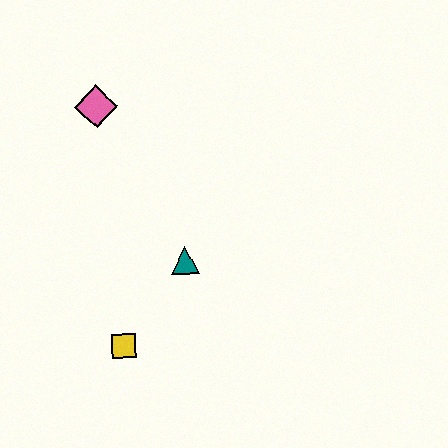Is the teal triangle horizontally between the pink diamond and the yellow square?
No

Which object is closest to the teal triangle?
The yellow square is closest to the teal triangle.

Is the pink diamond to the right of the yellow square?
No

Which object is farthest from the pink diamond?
The yellow square is farthest from the pink diamond.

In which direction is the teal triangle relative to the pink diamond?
The teal triangle is below the pink diamond.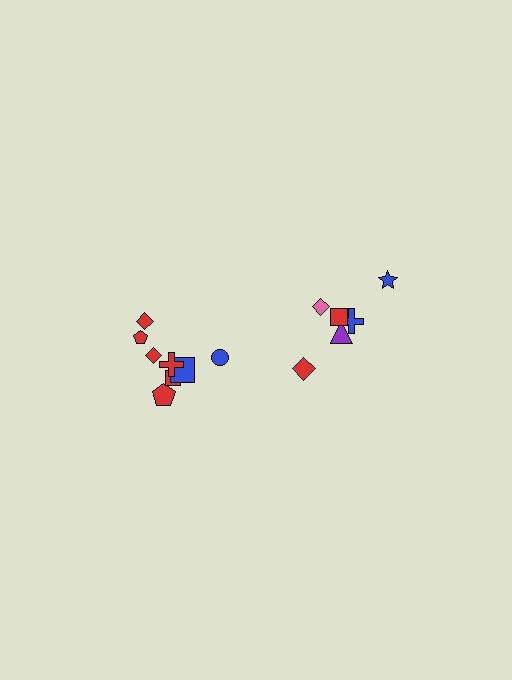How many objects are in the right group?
There are 6 objects.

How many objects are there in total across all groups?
There are 14 objects.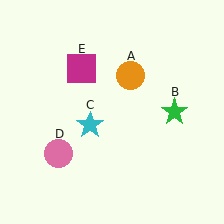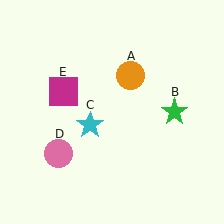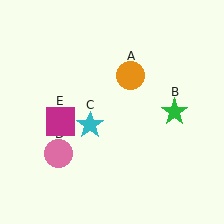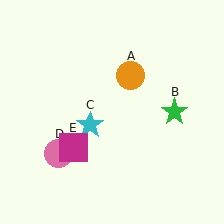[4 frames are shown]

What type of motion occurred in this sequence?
The magenta square (object E) rotated counterclockwise around the center of the scene.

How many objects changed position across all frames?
1 object changed position: magenta square (object E).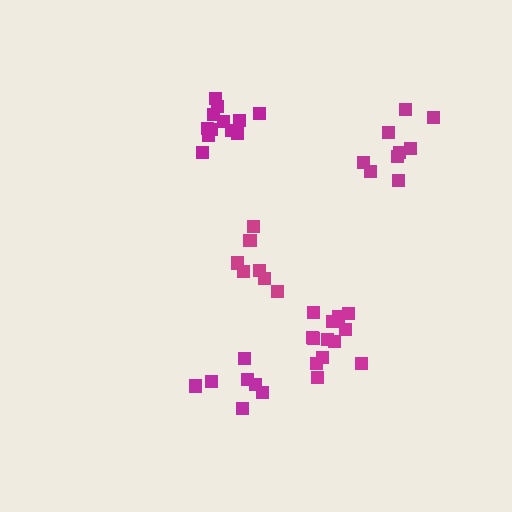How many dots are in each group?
Group 1: 12 dots, Group 2: 7 dots, Group 3: 13 dots, Group 4: 8 dots, Group 5: 9 dots (49 total).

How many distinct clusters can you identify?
There are 5 distinct clusters.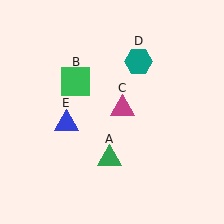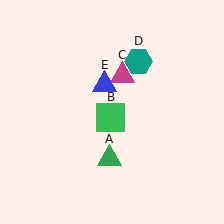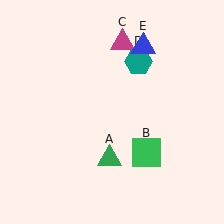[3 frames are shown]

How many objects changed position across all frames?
3 objects changed position: green square (object B), magenta triangle (object C), blue triangle (object E).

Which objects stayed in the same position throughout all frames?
Green triangle (object A) and teal hexagon (object D) remained stationary.